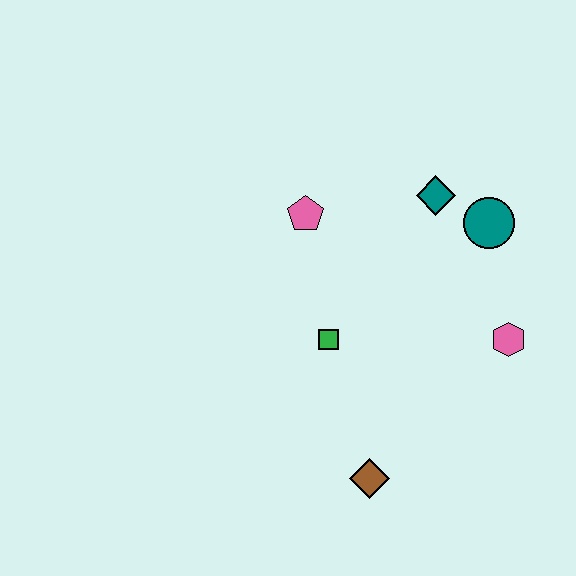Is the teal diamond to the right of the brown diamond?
Yes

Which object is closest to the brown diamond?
The green square is closest to the brown diamond.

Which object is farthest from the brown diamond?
The teal diamond is farthest from the brown diamond.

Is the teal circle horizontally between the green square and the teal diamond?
No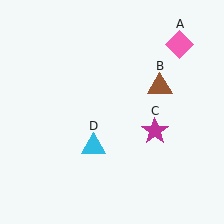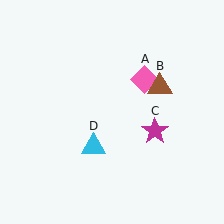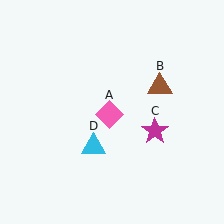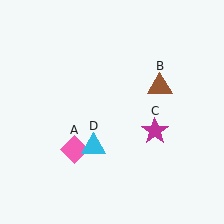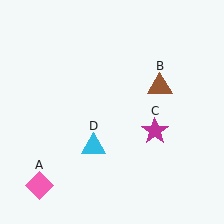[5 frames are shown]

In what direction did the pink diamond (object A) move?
The pink diamond (object A) moved down and to the left.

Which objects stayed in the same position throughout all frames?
Brown triangle (object B) and magenta star (object C) and cyan triangle (object D) remained stationary.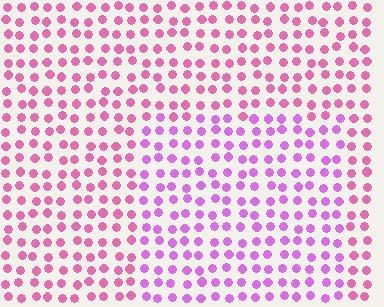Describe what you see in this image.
The image is filled with small pink elements in a uniform arrangement. A rectangle-shaped region is visible where the elements are tinted to a slightly different hue, forming a subtle color boundary.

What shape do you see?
I see a rectangle.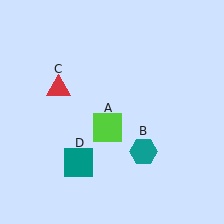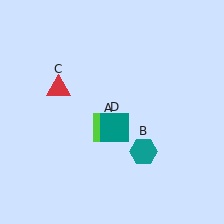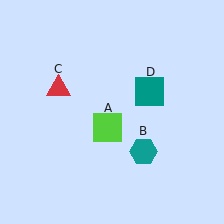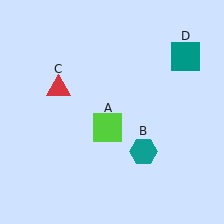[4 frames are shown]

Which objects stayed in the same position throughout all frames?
Lime square (object A) and teal hexagon (object B) and red triangle (object C) remained stationary.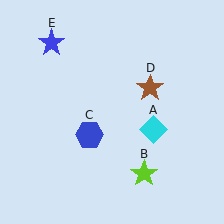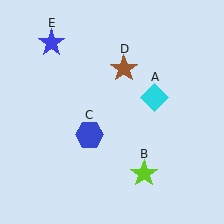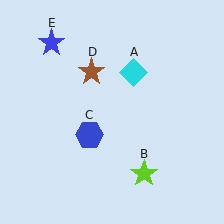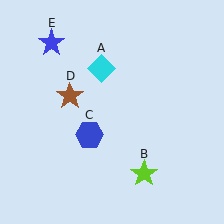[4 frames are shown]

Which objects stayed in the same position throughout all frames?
Lime star (object B) and blue hexagon (object C) and blue star (object E) remained stationary.